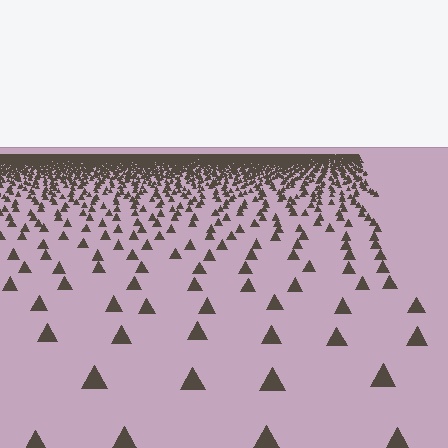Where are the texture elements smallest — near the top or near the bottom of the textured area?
Near the top.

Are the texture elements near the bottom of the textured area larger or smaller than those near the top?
Larger. Near the bottom, elements are closer to the viewer and appear at a bigger on-screen size.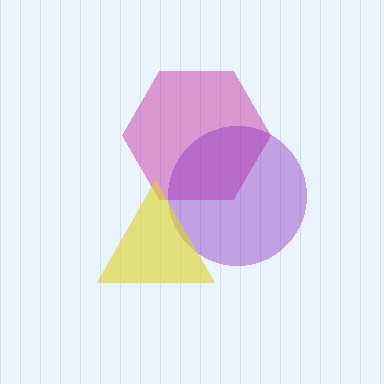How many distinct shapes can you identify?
There are 3 distinct shapes: a magenta hexagon, a purple circle, a yellow triangle.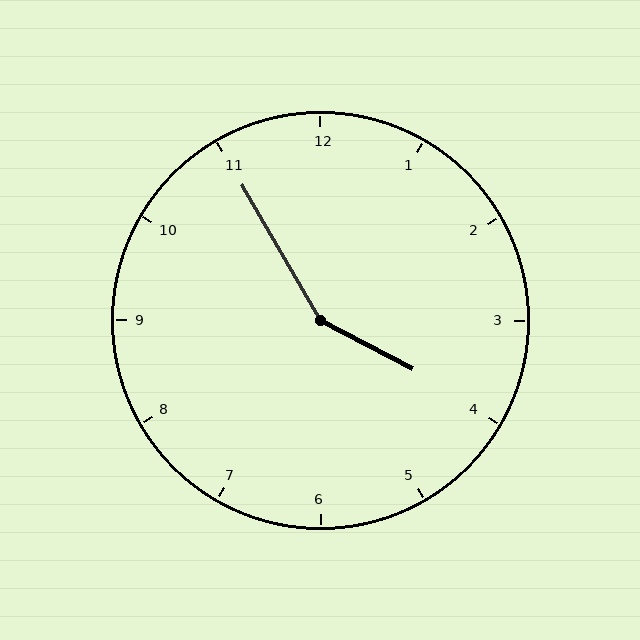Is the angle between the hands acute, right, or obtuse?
It is obtuse.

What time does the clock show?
3:55.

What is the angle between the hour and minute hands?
Approximately 148 degrees.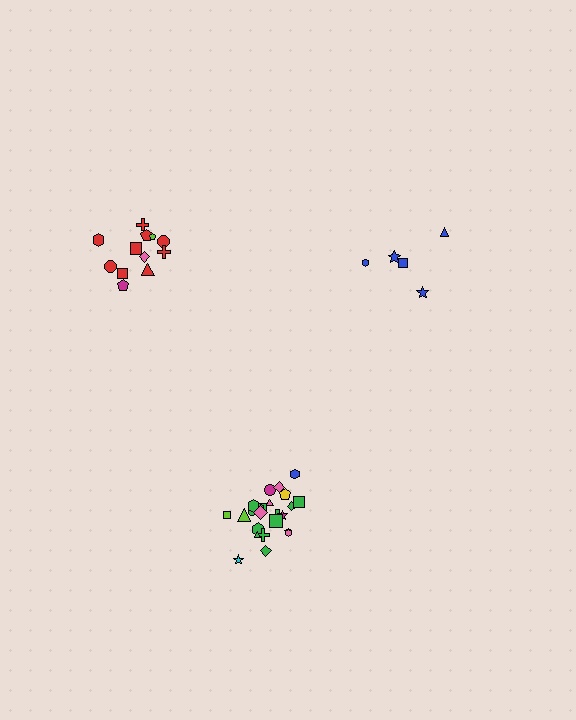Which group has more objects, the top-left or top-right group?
The top-left group.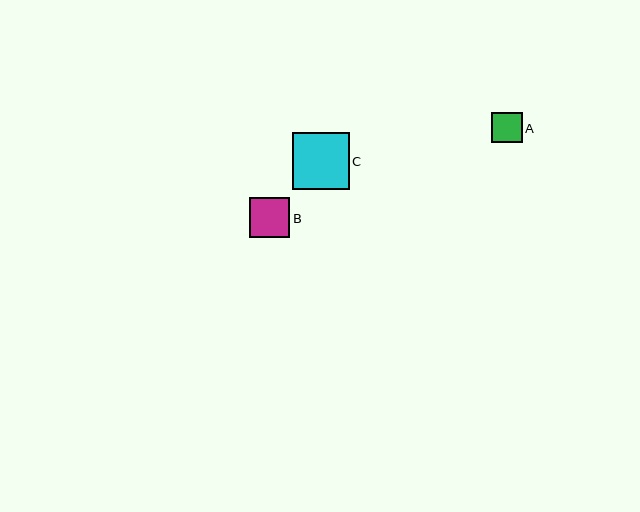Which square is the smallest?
Square A is the smallest with a size of approximately 30 pixels.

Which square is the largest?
Square C is the largest with a size of approximately 57 pixels.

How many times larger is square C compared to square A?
Square C is approximately 1.9 times the size of square A.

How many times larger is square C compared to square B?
Square C is approximately 1.4 times the size of square B.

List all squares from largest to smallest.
From largest to smallest: C, B, A.